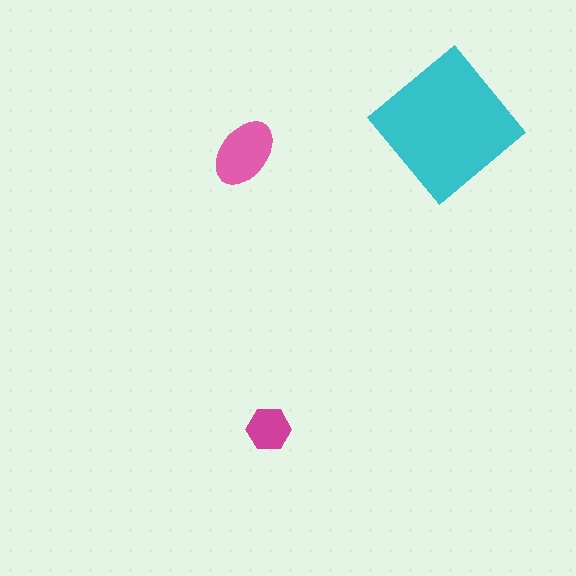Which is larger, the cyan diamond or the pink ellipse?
The cyan diamond.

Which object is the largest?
The cyan diamond.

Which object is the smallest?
The magenta hexagon.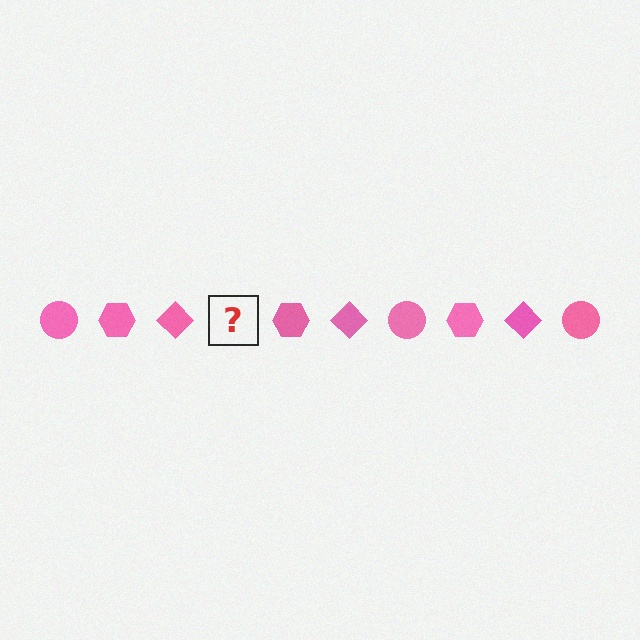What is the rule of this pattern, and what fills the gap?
The rule is that the pattern cycles through circle, hexagon, diamond shapes in pink. The gap should be filled with a pink circle.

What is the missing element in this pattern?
The missing element is a pink circle.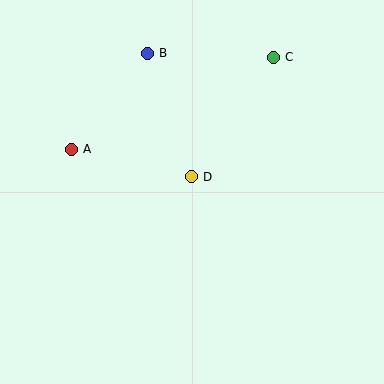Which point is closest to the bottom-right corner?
Point D is closest to the bottom-right corner.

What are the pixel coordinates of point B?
Point B is at (147, 53).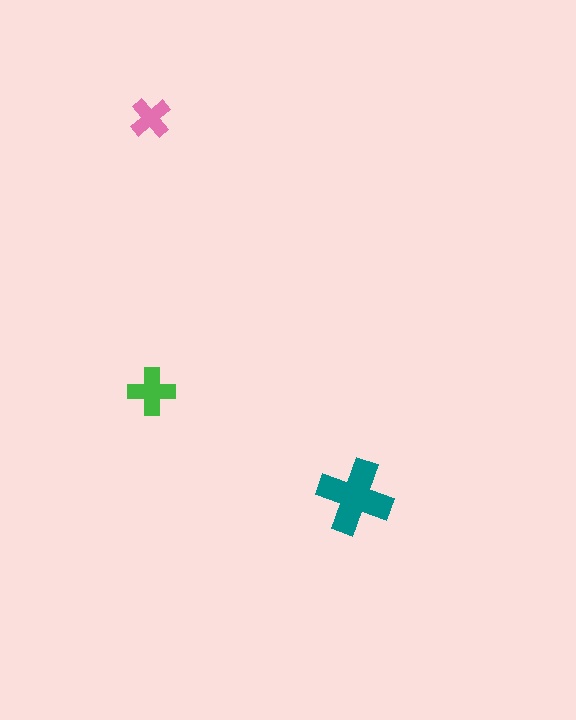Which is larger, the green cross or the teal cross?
The teal one.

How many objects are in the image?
There are 3 objects in the image.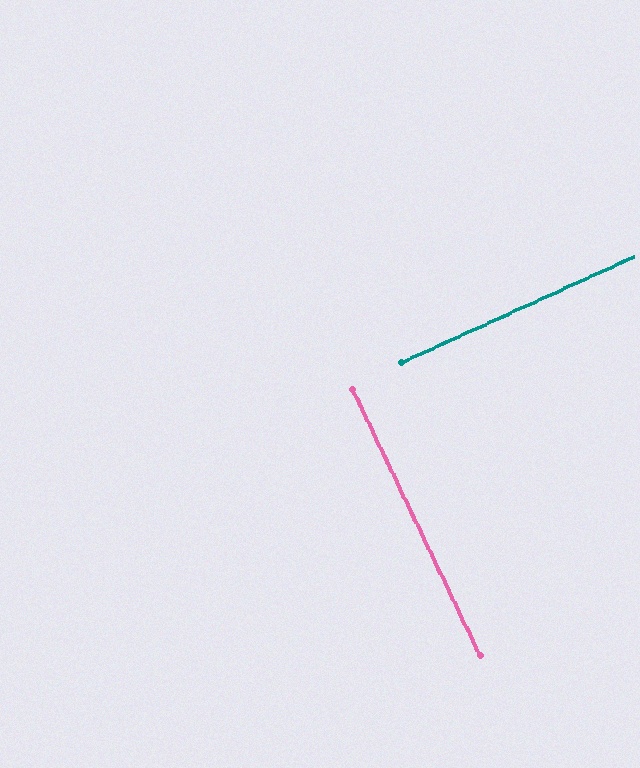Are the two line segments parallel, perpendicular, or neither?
Perpendicular — they meet at approximately 89°.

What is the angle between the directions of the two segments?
Approximately 89 degrees.